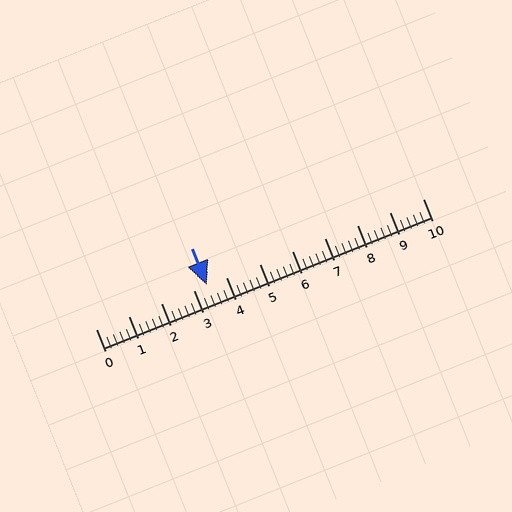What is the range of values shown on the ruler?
The ruler shows values from 0 to 10.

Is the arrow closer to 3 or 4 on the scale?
The arrow is closer to 3.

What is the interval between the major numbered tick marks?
The major tick marks are spaced 1 units apart.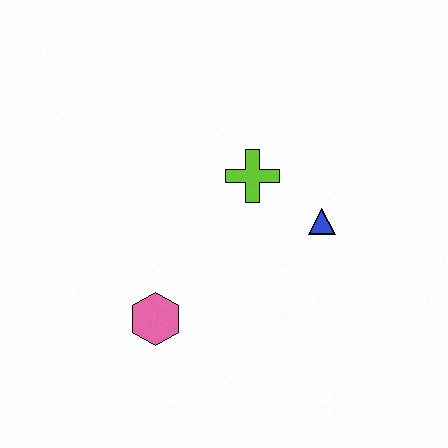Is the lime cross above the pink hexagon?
Yes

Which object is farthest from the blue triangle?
The pink hexagon is farthest from the blue triangle.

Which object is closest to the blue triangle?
The lime cross is closest to the blue triangle.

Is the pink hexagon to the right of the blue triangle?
No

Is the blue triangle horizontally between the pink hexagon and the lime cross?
No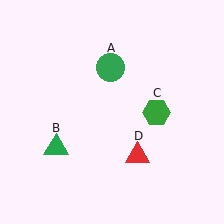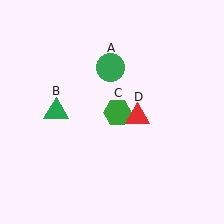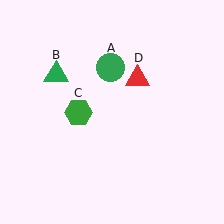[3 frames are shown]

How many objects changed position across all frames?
3 objects changed position: green triangle (object B), green hexagon (object C), red triangle (object D).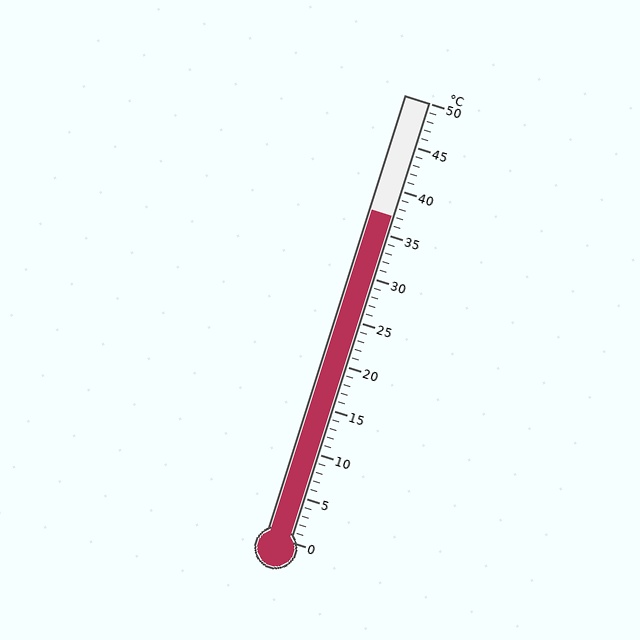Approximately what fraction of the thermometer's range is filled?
The thermometer is filled to approximately 75% of its range.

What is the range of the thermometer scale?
The thermometer scale ranges from 0°C to 50°C.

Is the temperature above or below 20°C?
The temperature is above 20°C.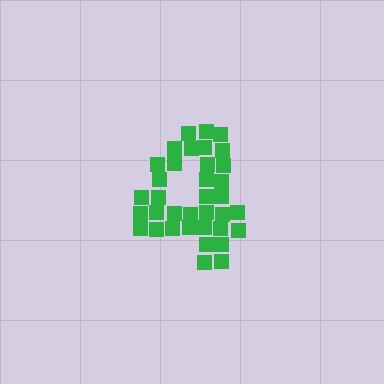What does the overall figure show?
The overall figure shows the digit 4.